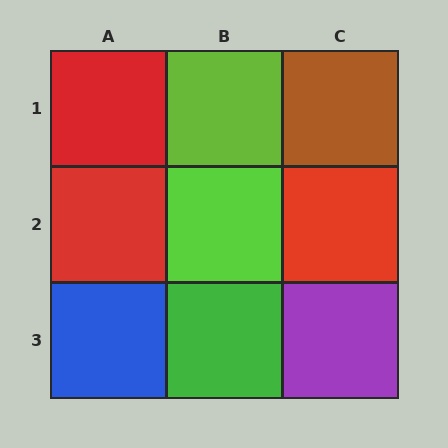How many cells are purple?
1 cell is purple.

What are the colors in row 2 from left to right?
Red, lime, red.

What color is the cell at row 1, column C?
Brown.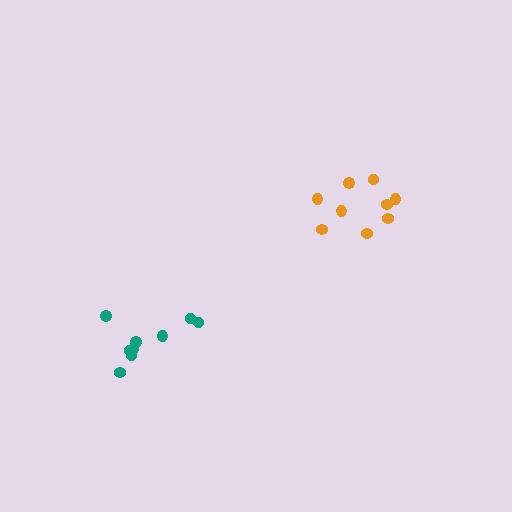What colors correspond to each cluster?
The clusters are colored: orange, teal.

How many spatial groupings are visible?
There are 2 spatial groupings.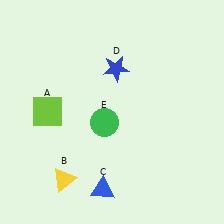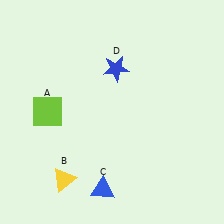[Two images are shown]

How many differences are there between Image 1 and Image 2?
There is 1 difference between the two images.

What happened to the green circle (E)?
The green circle (E) was removed in Image 2. It was in the bottom-left area of Image 1.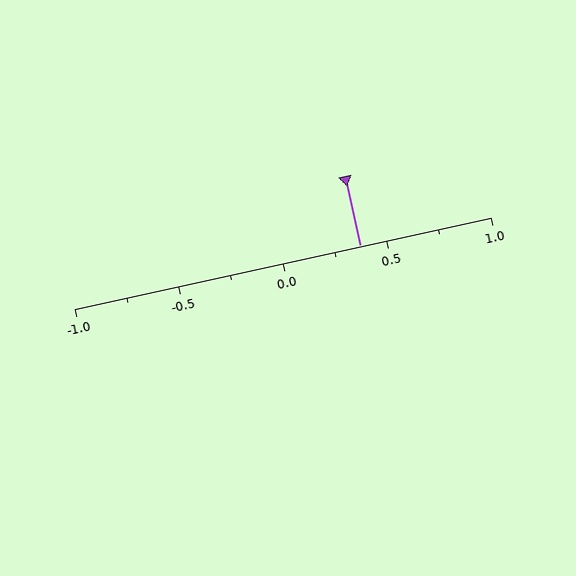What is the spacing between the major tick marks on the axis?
The major ticks are spaced 0.5 apart.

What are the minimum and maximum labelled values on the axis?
The axis runs from -1.0 to 1.0.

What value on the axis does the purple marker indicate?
The marker indicates approximately 0.38.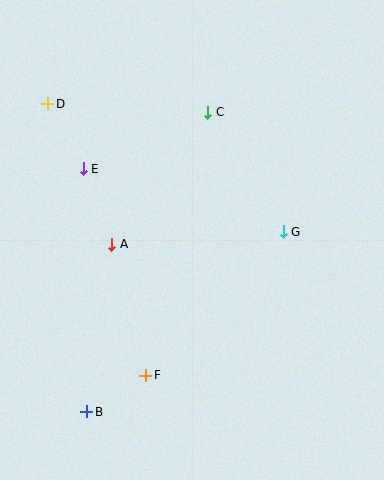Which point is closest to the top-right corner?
Point C is closest to the top-right corner.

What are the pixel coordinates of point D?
Point D is at (48, 104).